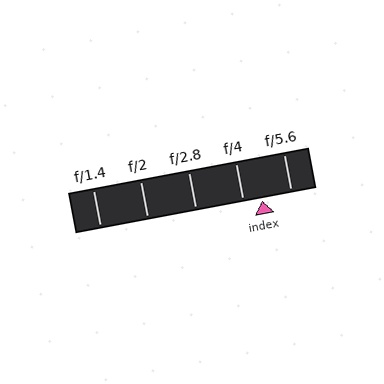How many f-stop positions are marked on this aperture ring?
There are 5 f-stop positions marked.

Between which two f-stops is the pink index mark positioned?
The index mark is between f/4 and f/5.6.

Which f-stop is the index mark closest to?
The index mark is closest to f/4.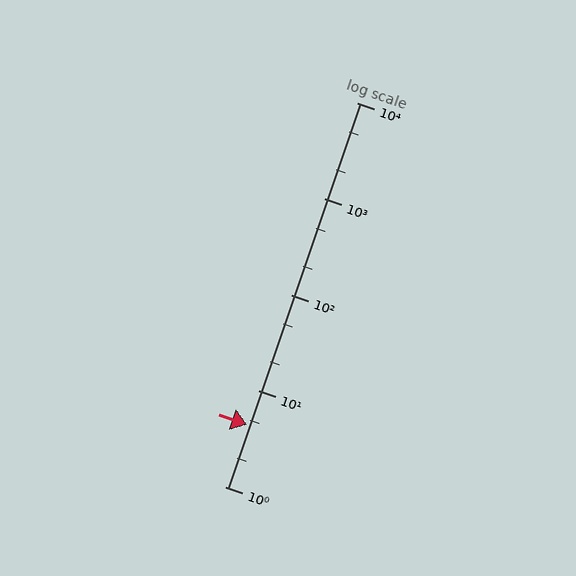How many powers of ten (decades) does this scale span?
The scale spans 4 decades, from 1 to 10000.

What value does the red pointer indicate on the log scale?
The pointer indicates approximately 4.4.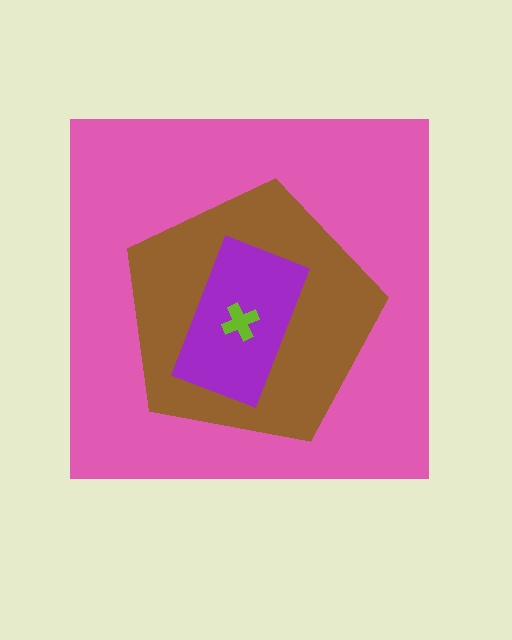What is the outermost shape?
The pink square.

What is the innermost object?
The lime cross.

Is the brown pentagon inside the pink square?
Yes.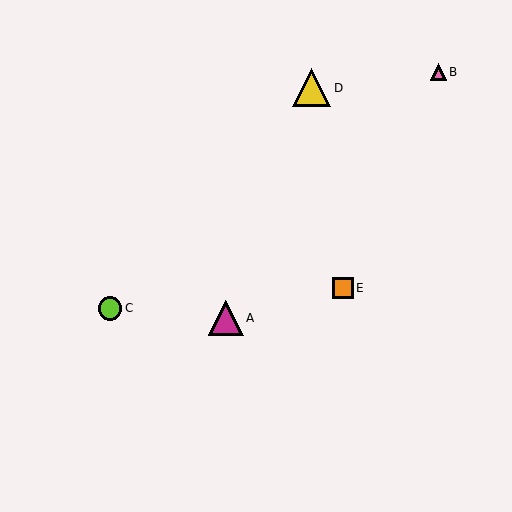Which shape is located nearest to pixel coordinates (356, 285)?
The orange square (labeled E) at (343, 288) is nearest to that location.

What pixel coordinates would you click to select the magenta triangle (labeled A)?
Click at (226, 318) to select the magenta triangle A.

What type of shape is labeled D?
Shape D is a yellow triangle.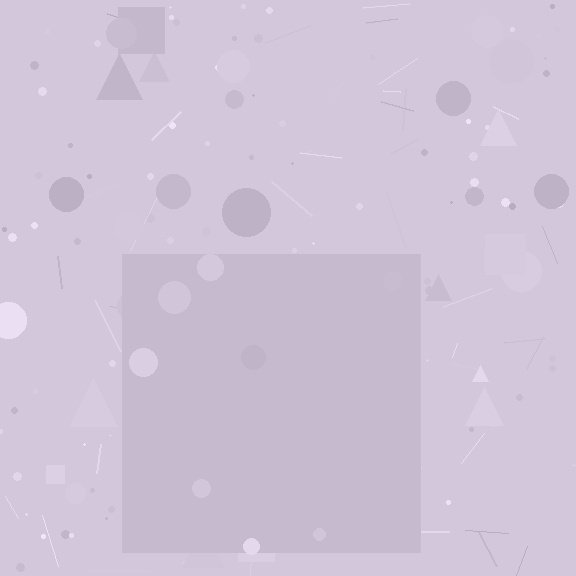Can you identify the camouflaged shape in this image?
The camouflaged shape is a square.